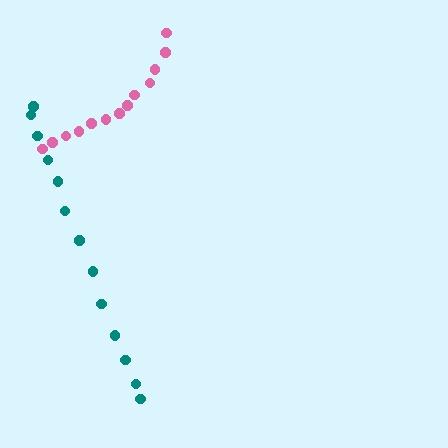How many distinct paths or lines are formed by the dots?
There are 2 distinct paths.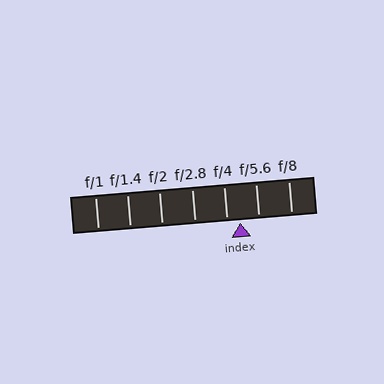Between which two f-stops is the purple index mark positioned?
The index mark is between f/4 and f/5.6.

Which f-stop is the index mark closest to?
The index mark is closest to f/4.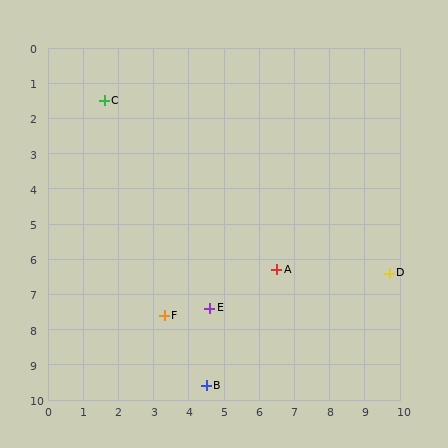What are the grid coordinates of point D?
Point D is at approximately (9.7, 6.4).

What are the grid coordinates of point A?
Point A is at approximately (6.5, 6.3).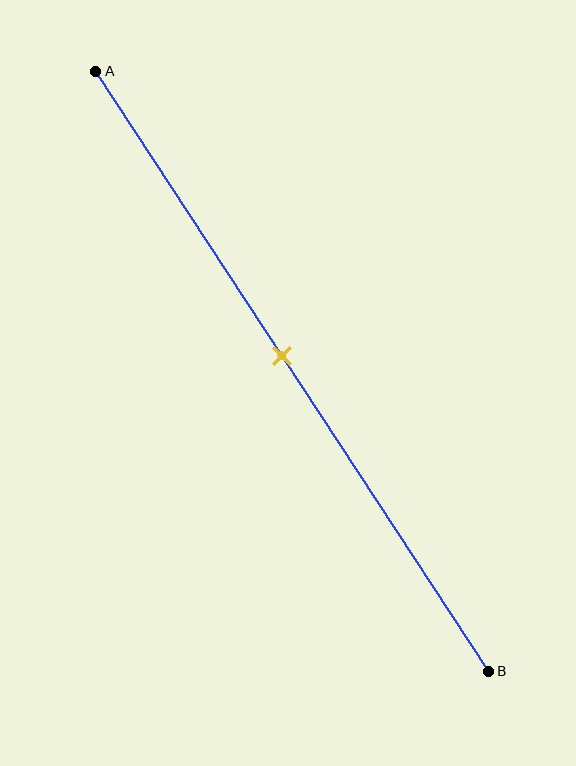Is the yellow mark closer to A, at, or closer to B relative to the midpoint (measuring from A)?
The yellow mark is approximately at the midpoint of segment AB.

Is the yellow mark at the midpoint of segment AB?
Yes, the mark is approximately at the midpoint.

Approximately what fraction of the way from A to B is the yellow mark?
The yellow mark is approximately 45% of the way from A to B.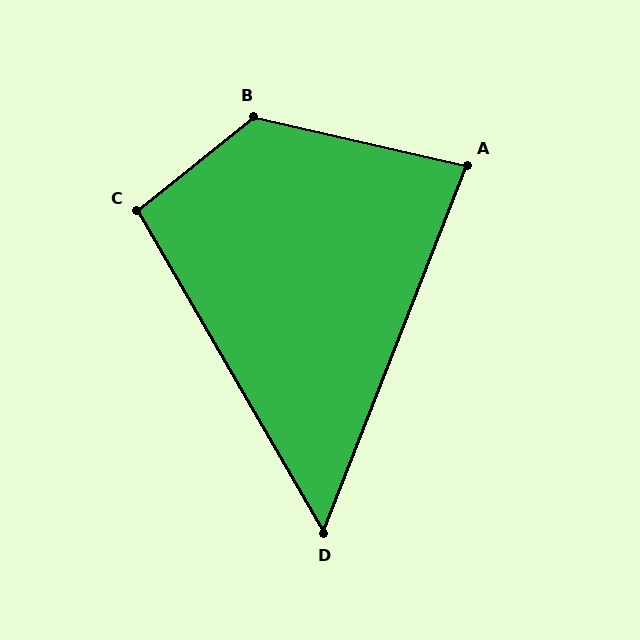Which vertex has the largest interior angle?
B, at approximately 129 degrees.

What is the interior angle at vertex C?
Approximately 99 degrees (obtuse).